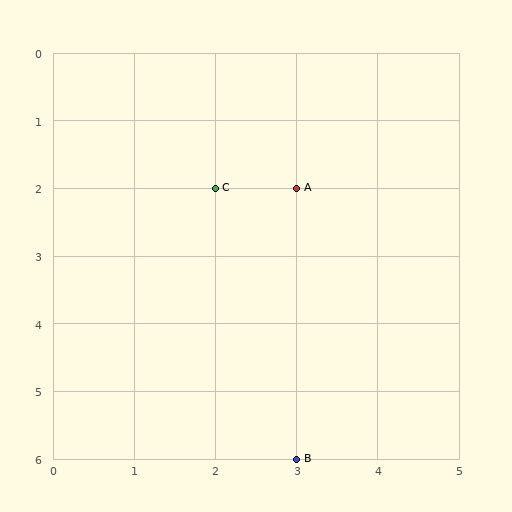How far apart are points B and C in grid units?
Points B and C are 1 column and 4 rows apart (about 4.1 grid units diagonally).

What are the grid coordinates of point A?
Point A is at grid coordinates (3, 2).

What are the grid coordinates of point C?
Point C is at grid coordinates (2, 2).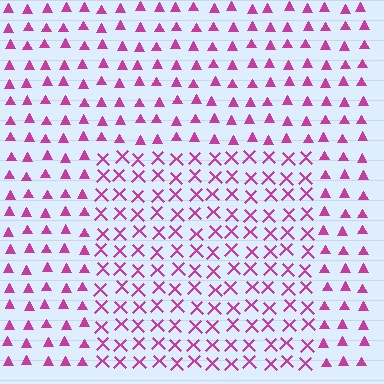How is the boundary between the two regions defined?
The boundary is defined by a change in element shape: X marks inside vs. triangles outside. All elements share the same color and spacing.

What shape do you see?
I see a rectangle.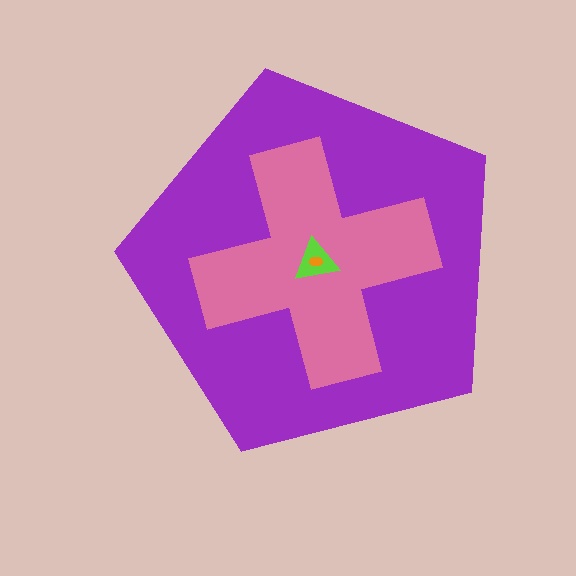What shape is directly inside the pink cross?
The lime triangle.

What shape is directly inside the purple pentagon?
The pink cross.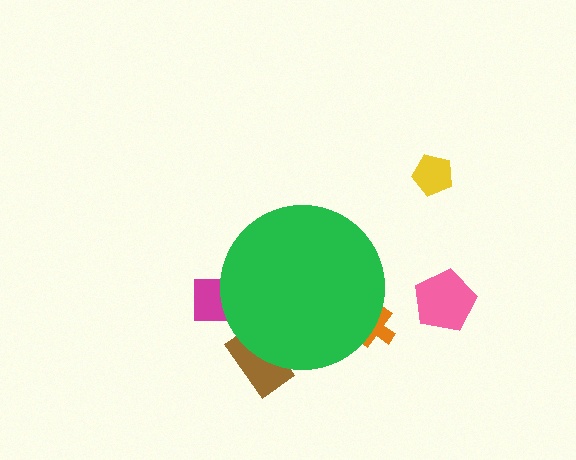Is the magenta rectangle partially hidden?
Yes, the magenta rectangle is partially hidden behind the green circle.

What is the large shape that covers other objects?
A green circle.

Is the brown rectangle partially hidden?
Yes, the brown rectangle is partially hidden behind the green circle.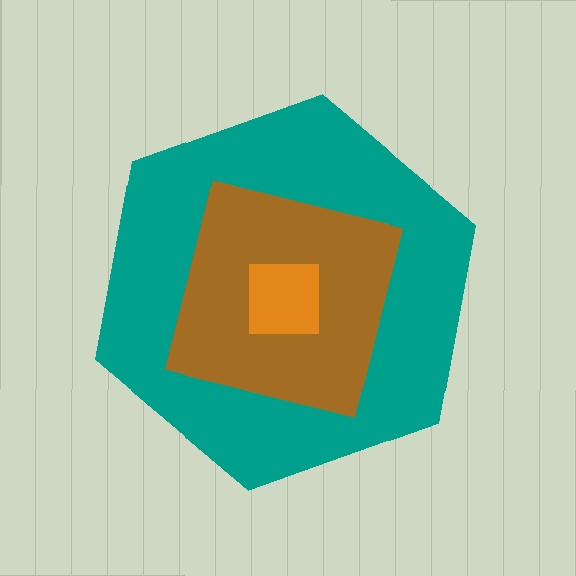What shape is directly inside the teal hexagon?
The brown square.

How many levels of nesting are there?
3.